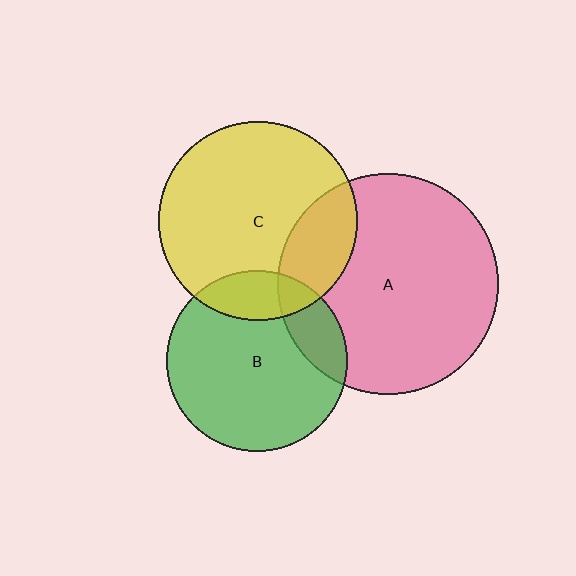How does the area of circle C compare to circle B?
Approximately 1.2 times.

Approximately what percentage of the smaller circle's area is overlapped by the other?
Approximately 15%.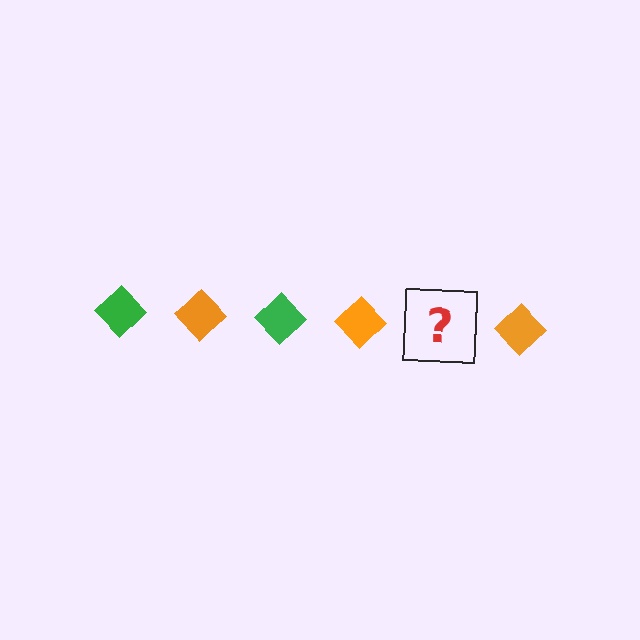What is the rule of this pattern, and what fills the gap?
The rule is that the pattern cycles through green, orange diamonds. The gap should be filled with a green diamond.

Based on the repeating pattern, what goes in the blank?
The blank should be a green diamond.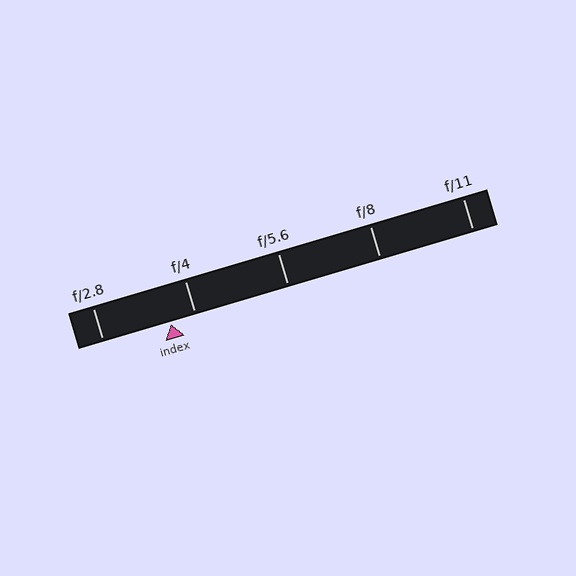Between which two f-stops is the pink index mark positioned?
The index mark is between f/2.8 and f/4.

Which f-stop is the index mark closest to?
The index mark is closest to f/4.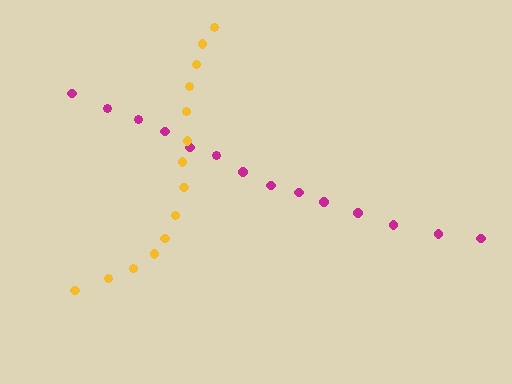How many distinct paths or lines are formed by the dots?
There are 2 distinct paths.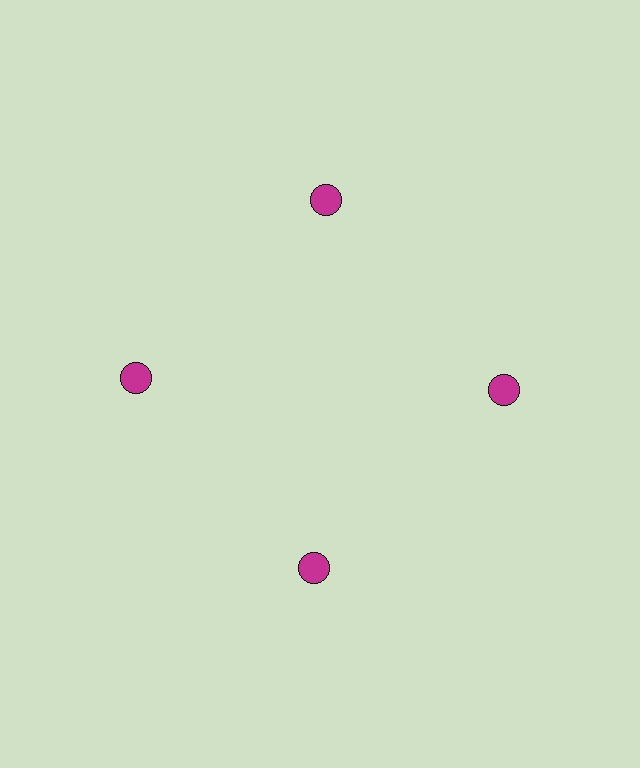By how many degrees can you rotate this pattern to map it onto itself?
The pattern maps onto itself every 90 degrees of rotation.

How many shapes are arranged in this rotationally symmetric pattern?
There are 4 shapes, arranged in 4 groups of 1.